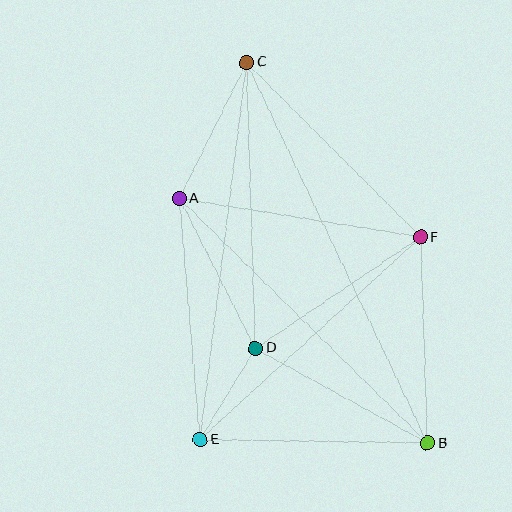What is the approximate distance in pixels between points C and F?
The distance between C and F is approximately 247 pixels.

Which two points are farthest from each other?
Points B and C are farthest from each other.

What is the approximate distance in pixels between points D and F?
The distance between D and F is approximately 199 pixels.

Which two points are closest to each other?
Points D and E are closest to each other.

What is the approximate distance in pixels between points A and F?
The distance between A and F is approximately 244 pixels.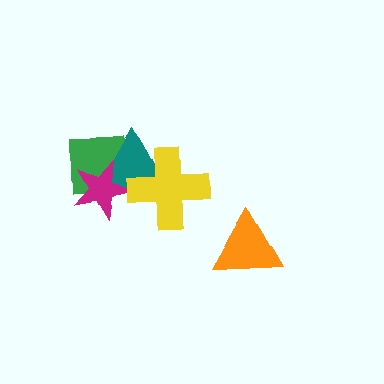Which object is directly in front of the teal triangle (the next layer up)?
The magenta star is directly in front of the teal triangle.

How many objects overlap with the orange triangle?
0 objects overlap with the orange triangle.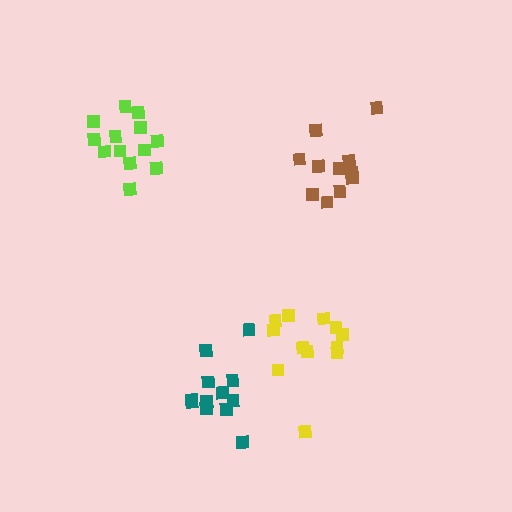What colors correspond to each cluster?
The clusters are colored: yellow, lime, teal, brown.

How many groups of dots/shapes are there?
There are 4 groups.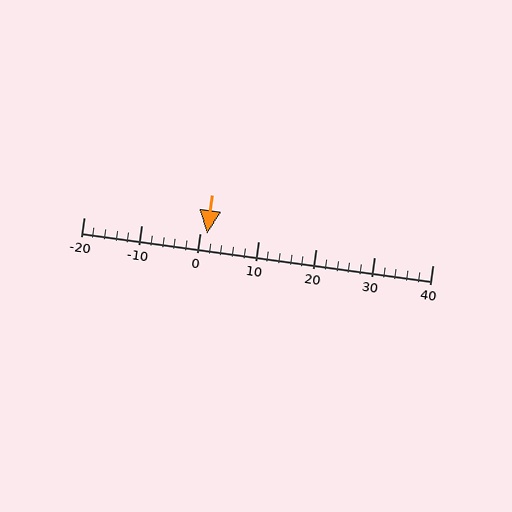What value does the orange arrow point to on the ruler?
The orange arrow points to approximately 1.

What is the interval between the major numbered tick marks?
The major tick marks are spaced 10 units apart.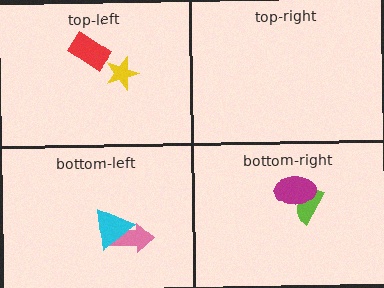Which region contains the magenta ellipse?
The bottom-right region.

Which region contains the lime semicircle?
The bottom-right region.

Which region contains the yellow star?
The top-left region.